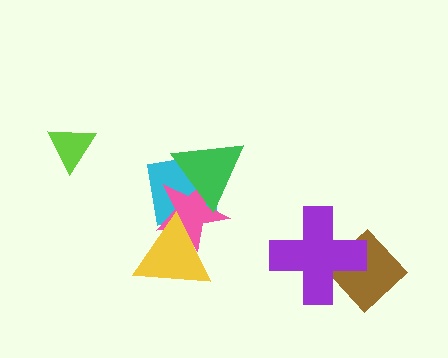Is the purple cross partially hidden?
No, no other shape covers it.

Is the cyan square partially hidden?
Yes, it is partially covered by another shape.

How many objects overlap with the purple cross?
1 object overlaps with the purple cross.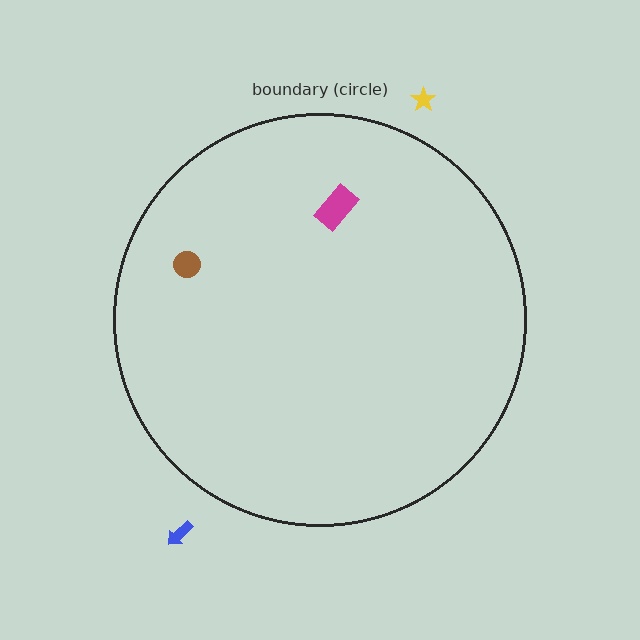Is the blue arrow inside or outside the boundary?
Outside.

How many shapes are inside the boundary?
2 inside, 2 outside.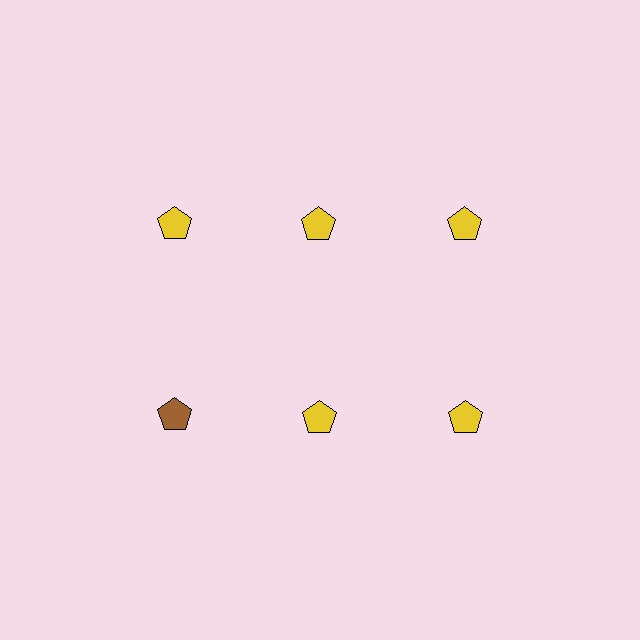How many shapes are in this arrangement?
There are 6 shapes arranged in a grid pattern.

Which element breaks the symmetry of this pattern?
The brown pentagon in the second row, leftmost column breaks the symmetry. All other shapes are yellow pentagons.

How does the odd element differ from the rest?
It has a different color: brown instead of yellow.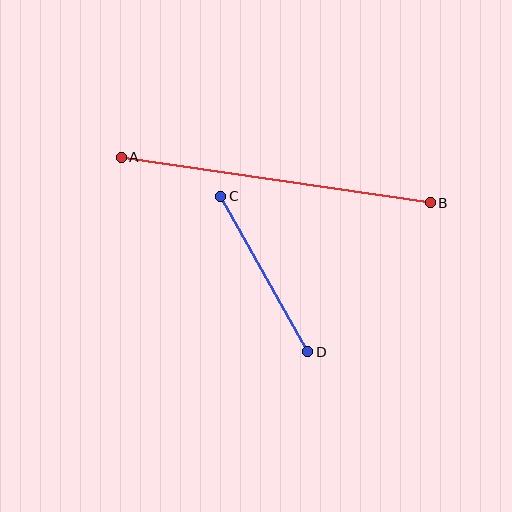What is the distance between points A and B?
The distance is approximately 313 pixels.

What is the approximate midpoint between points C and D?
The midpoint is at approximately (264, 274) pixels.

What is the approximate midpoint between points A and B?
The midpoint is at approximately (276, 180) pixels.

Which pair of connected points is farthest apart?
Points A and B are farthest apart.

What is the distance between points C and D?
The distance is approximately 178 pixels.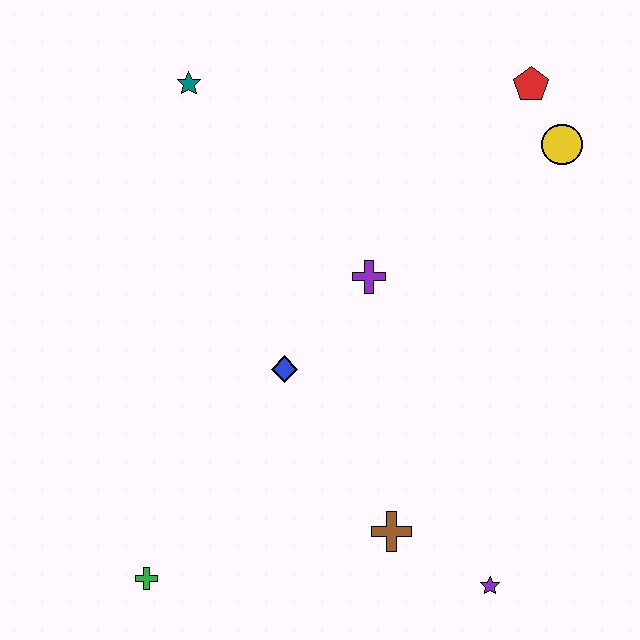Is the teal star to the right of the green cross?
Yes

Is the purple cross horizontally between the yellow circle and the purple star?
No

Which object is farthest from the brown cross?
The teal star is farthest from the brown cross.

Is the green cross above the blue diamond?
No